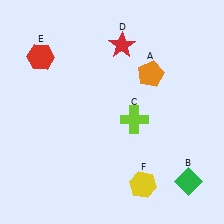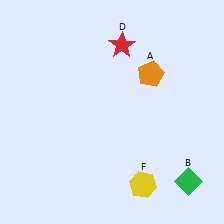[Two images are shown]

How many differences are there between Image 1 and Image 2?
There are 2 differences between the two images.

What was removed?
The red hexagon (E), the lime cross (C) were removed in Image 2.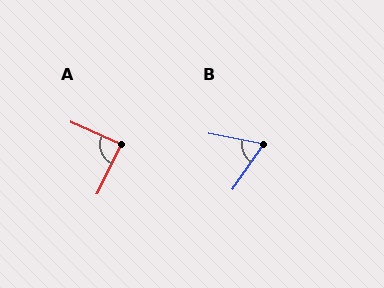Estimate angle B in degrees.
Approximately 66 degrees.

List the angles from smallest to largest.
B (66°), A (87°).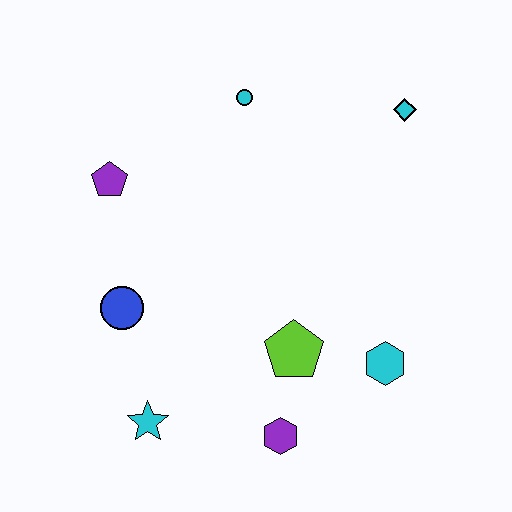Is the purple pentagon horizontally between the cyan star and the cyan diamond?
No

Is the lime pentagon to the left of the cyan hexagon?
Yes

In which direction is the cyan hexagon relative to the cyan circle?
The cyan hexagon is below the cyan circle.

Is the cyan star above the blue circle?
No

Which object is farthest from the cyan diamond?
The cyan star is farthest from the cyan diamond.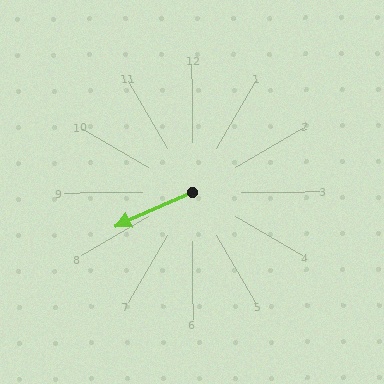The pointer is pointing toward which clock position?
Roughly 8 o'clock.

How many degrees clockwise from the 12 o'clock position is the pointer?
Approximately 246 degrees.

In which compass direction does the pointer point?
Southwest.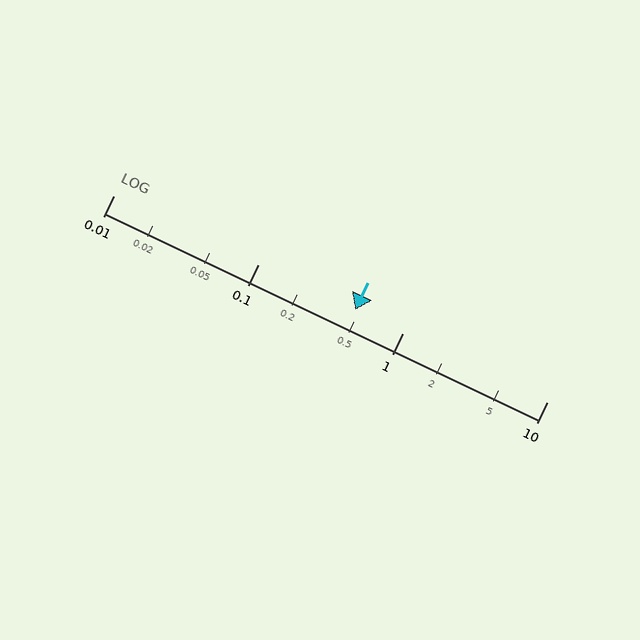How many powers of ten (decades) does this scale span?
The scale spans 3 decades, from 0.01 to 10.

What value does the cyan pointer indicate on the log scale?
The pointer indicates approximately 0.47.